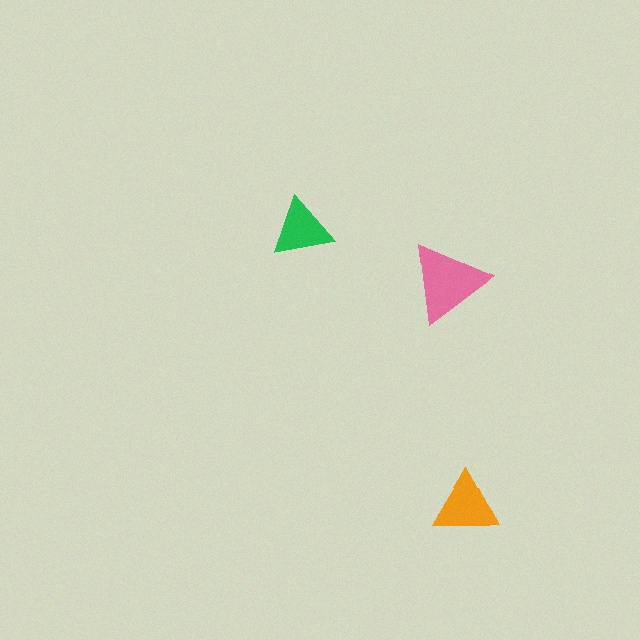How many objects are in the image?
There are 3 objects in the image.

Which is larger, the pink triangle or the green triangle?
The pink one.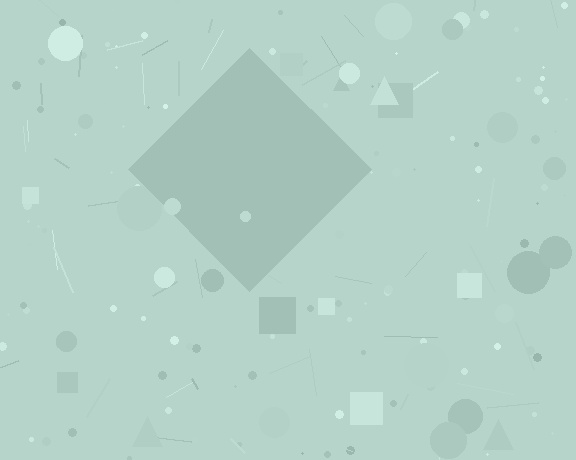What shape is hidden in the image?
A diamond is hidden in the image.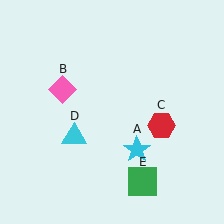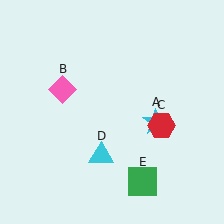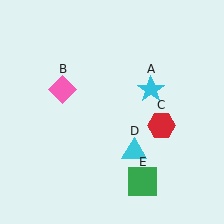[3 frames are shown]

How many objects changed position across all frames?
2 objects changed position: cyan star (object A), cyan triangle (object D).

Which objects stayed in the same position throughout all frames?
Pink diamond (object B) and red hexagon (object C) and green square (object E) remained stationary.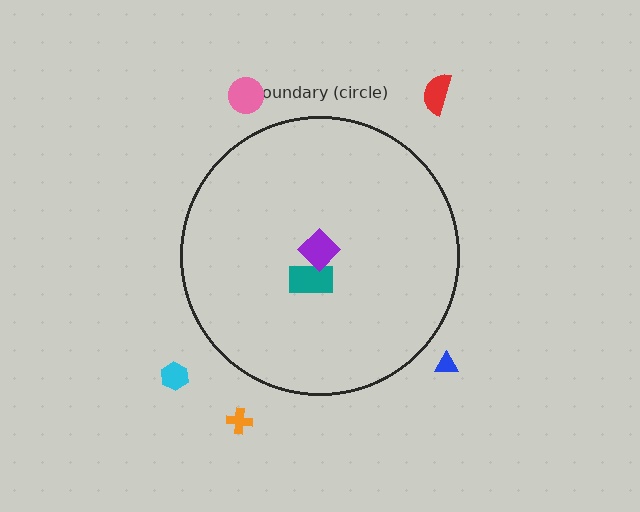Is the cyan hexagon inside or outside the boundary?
Outside.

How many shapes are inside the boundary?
2 inside, 5 outside.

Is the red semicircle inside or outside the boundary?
Outside.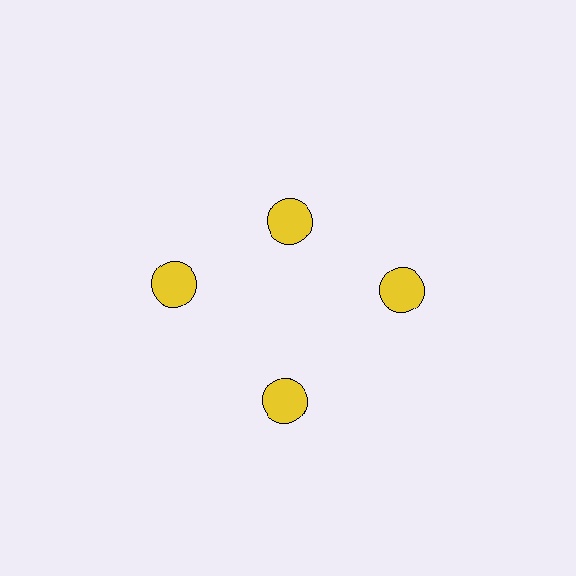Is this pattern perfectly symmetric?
No. The 4 yellow circles are arranged in a ring, but one element near the 12 o'clock position is pulled inward toward the center, breaking the 4-fold rotational symmetry.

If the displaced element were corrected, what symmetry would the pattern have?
It would have 4-fold rotational symmetry — the pattern would map onto itself every 90 degrees.